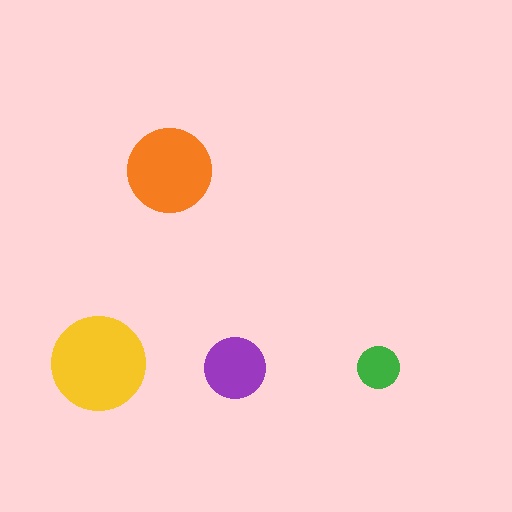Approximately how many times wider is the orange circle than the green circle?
About 2 times wider.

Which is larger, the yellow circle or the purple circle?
The yellow one.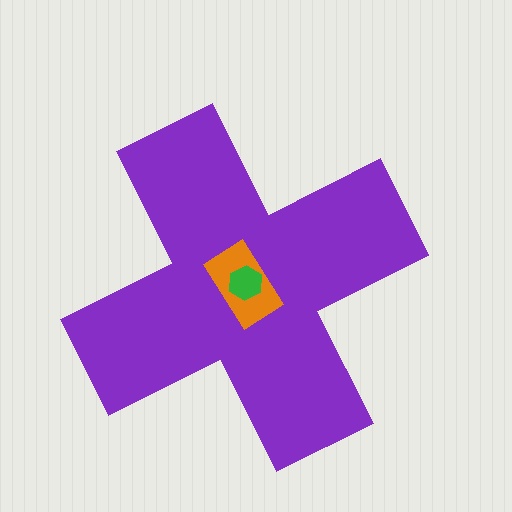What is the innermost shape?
The green hexagon.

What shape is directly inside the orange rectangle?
The green hexagon.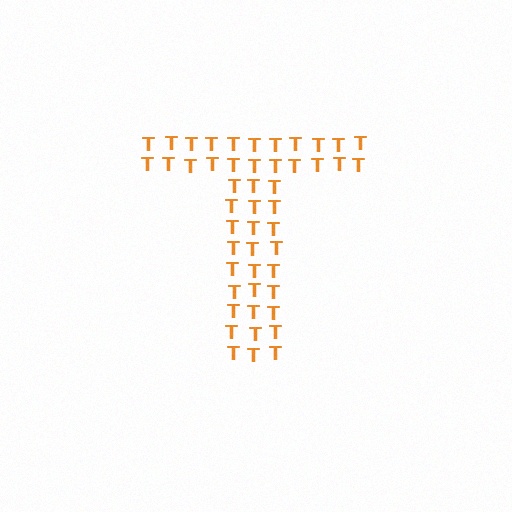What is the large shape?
The large shape is the letter T.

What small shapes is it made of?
It is made of small letter T's.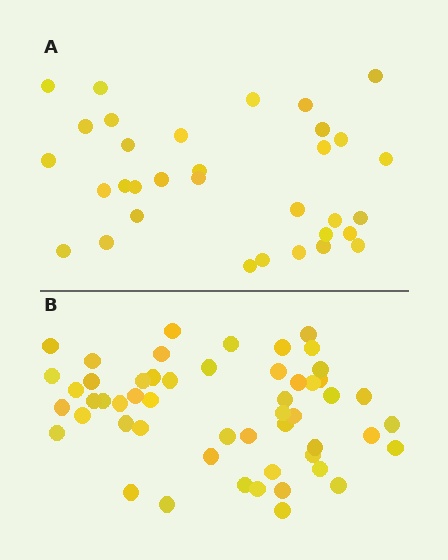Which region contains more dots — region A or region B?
Region B (the bottom region) has more dots.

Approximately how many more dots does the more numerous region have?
Region B has approximately 20 more dots than region A.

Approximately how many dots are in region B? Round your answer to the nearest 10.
About 50 dots. (The exact count is 53, which rounds to 50.)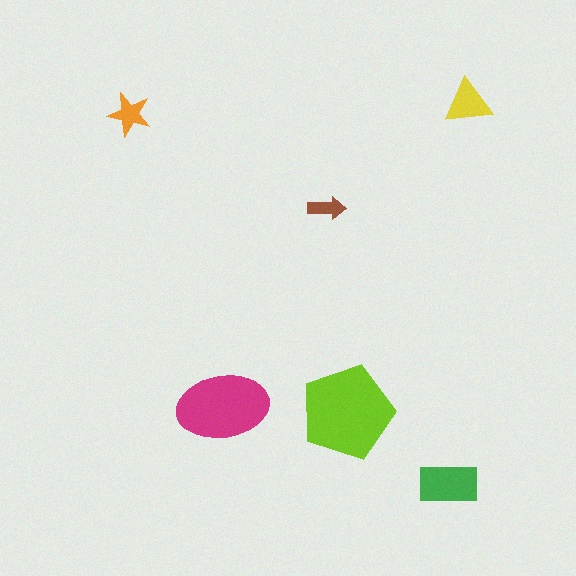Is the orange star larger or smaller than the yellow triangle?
Smaller.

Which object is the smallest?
The brown arrow.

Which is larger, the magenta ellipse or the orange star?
The magenta ellipse.